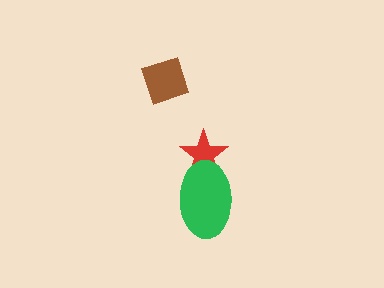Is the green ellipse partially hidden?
No, no other shape covers it.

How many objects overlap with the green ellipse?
1 object overlaps with the green ellipse.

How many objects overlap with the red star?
1 object overlaps with the red star.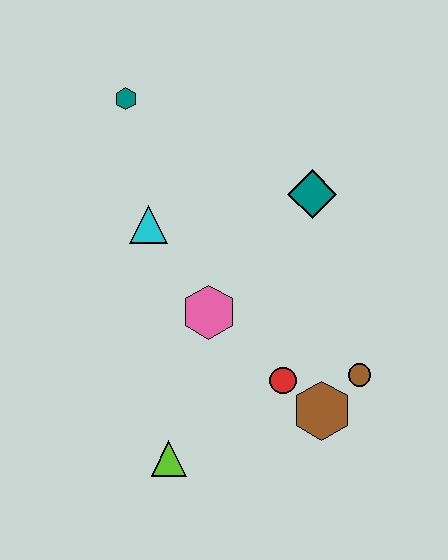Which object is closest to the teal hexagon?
The cyan triangle is closest to the teal hexagon.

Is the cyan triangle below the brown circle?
No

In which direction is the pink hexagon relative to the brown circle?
The pink hexagon is to the left of the brown circle.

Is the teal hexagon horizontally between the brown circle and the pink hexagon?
No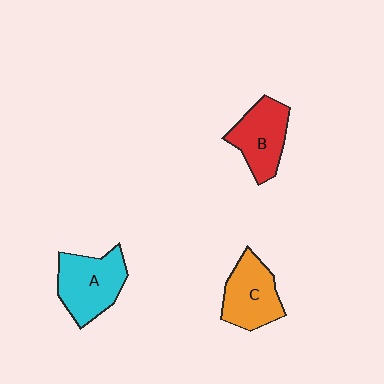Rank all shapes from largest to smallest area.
From largest to smallest: A (cyan), C (orange), B (red).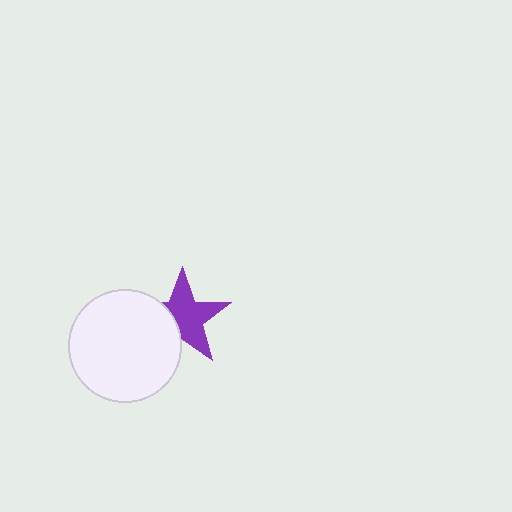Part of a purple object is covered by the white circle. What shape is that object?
It is a star.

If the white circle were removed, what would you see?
You would see the complete purple star.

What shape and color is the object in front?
The object in front is a white circle.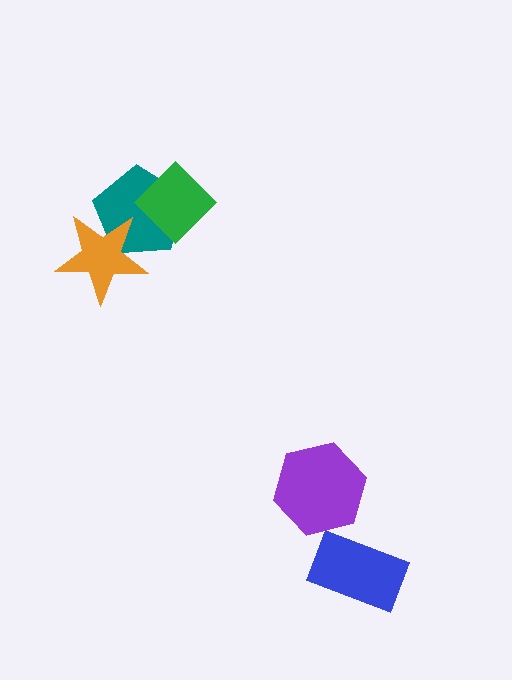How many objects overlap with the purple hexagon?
0 objects overlap with the purple hexagon.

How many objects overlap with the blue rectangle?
0 objects overlap with the blue rectangle.